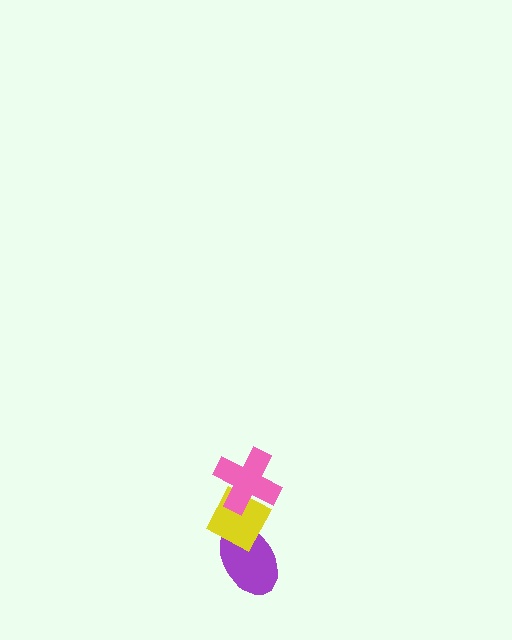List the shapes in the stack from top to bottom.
From top to bottom: the pink cross, the yellow diamond, the purple ellipse.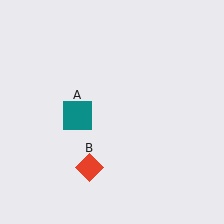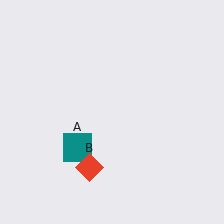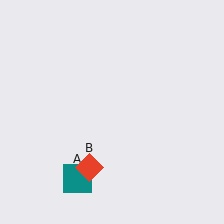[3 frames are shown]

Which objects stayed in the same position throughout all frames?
Red diamond (object B) remained stationary.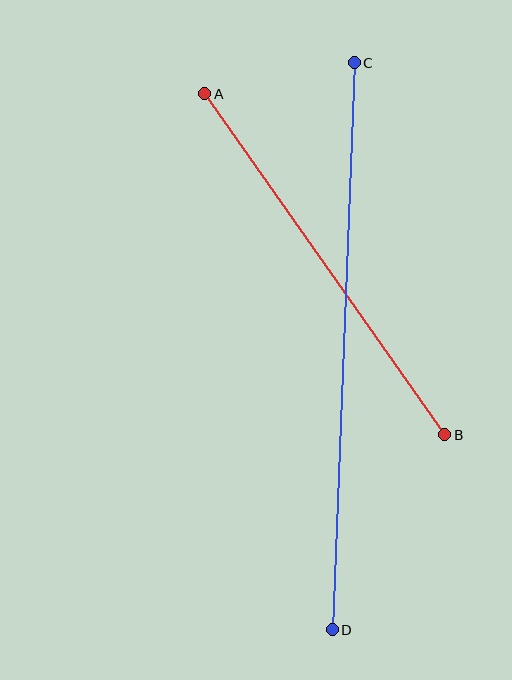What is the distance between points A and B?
The distance is approximately 417 pixels.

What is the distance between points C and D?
The distance is approximately 568 pixels.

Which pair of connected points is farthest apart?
Points C and D are farthest apart.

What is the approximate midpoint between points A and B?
The midpoint is at approximately (325, 264) pixels.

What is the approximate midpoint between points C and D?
The midpoint is at approximately (343, 346) pixels.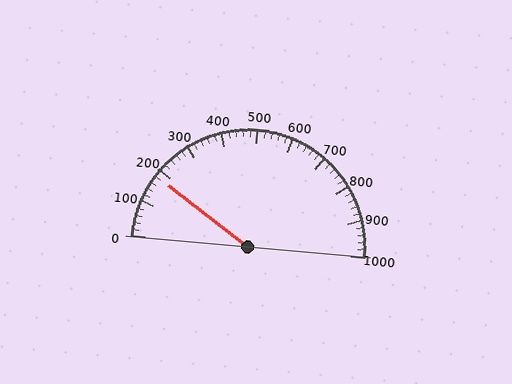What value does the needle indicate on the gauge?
The needle indicates approximately 180.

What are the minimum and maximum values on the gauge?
The gauge ranges from 0 to 1000.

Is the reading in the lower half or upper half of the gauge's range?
The reading is in the lower half of the range (0 to 1000).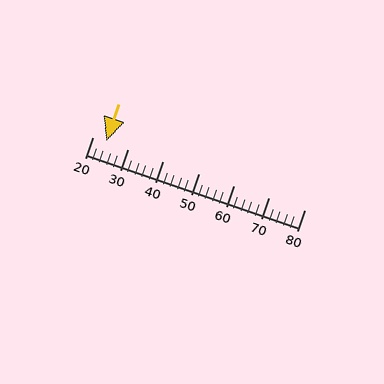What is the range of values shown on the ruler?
The ruler shows values from 20 to 80.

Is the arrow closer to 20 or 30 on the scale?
The arrow is closer to 20.